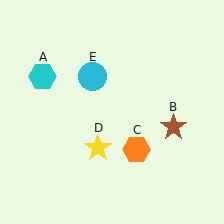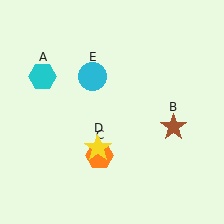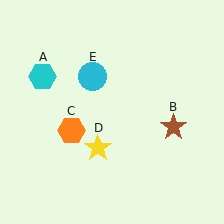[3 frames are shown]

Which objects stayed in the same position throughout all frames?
Cyan hexagon (object A) and brown star (object B) and yellow star (object D) and cyan circle (object E) remained stationary.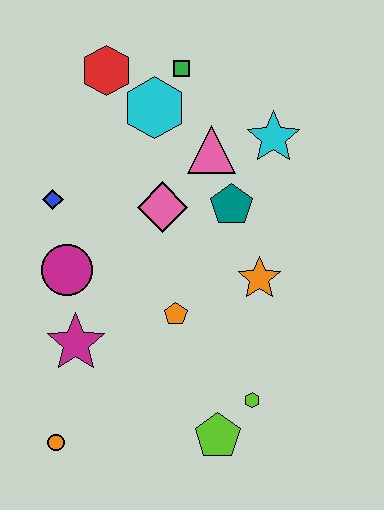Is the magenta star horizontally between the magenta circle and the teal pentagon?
Yes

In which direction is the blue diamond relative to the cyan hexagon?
The blue diamond is to the left of the cyan hexagon.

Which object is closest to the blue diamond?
The magenta circle is closest to the blue diamond.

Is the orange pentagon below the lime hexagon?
No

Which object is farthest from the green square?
The orange circle is farthest from the green square.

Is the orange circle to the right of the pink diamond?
No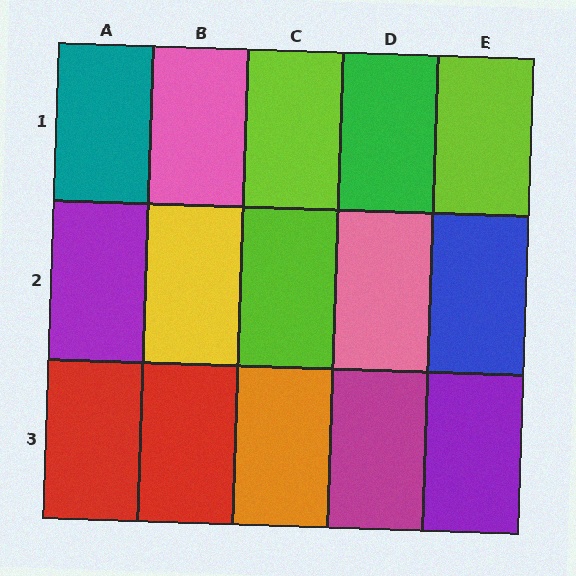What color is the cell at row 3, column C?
Orange.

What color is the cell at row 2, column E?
Blue.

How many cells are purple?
2 cells are purple.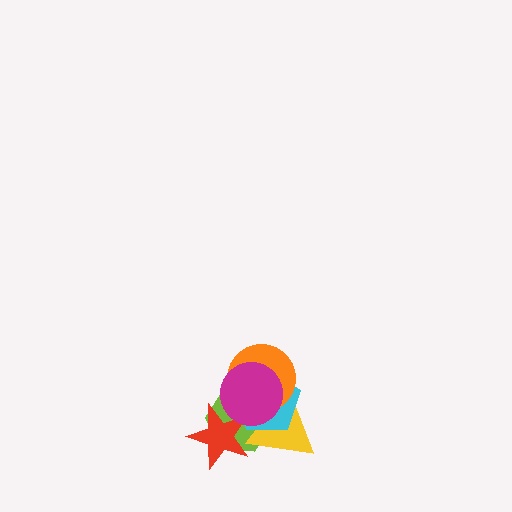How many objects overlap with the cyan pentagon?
5 objects overlap with the cyan pentagon.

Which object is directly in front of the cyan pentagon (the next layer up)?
The orange circle is directly in front of the cyan pentagon.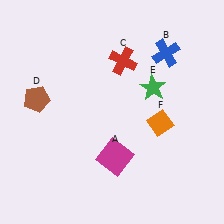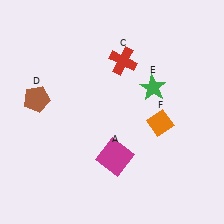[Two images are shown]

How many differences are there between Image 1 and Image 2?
There is 1 difference between the two images.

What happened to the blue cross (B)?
The blue cross (B) was removed in Image 2. It was in the top-right area of Image 1.